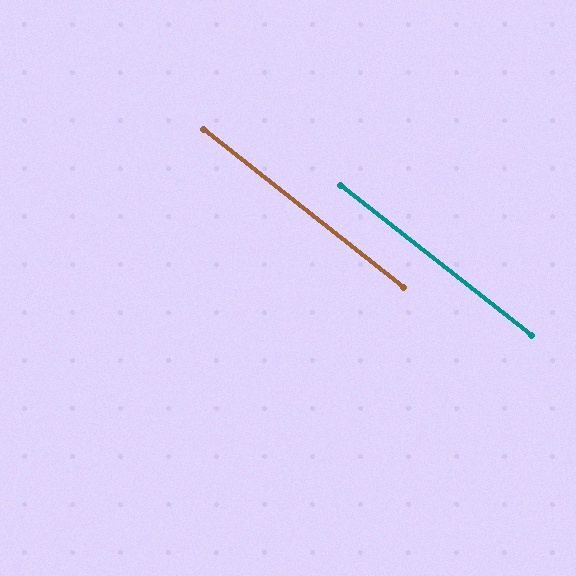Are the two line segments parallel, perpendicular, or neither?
Parallel — their directions differ by only 0.2°.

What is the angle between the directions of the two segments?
Approximately 0 degrees.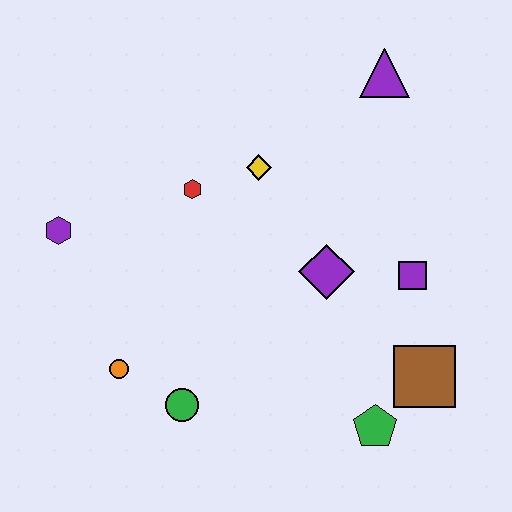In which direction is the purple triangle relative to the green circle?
The purple triangle is above the green circle.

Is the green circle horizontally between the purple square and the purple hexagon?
Yes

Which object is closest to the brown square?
The green pentagon is closest to the brown square.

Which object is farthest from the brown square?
The purple hexagon is farthest from the brown square.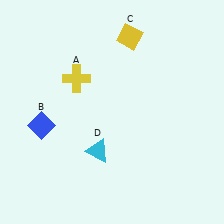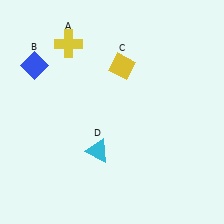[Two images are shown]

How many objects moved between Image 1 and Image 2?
3 objects moved between the two images.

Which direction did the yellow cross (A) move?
The yellow cross (A) moved up.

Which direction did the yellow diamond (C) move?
The yellow diamond (C) moved down.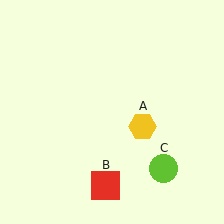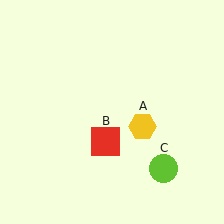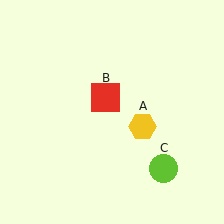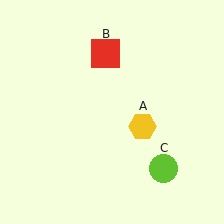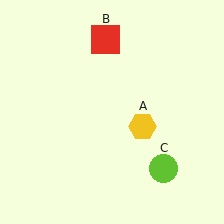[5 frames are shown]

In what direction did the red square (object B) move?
The red square (object B) moved up.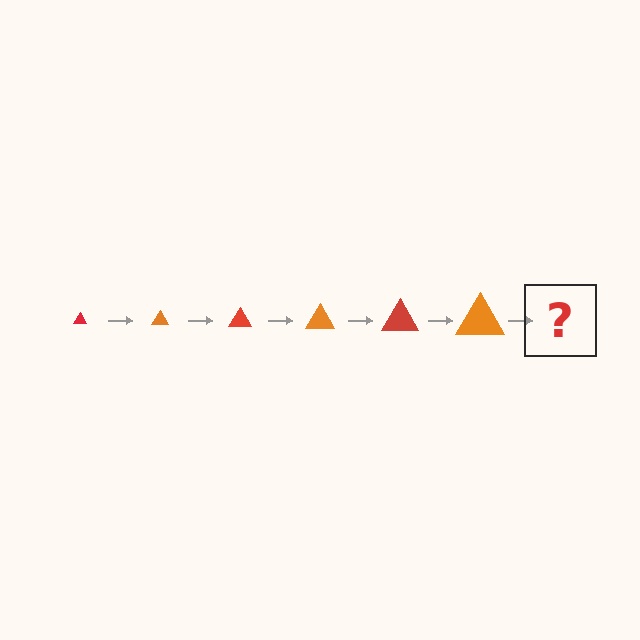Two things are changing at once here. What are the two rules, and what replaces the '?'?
The two rules are that the triangle grows larger each step and the color cycles through red and orange. The '?' should be a red triangle, larger than the previous one.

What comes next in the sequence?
The next element should be a red triangle, larger than the previous one.